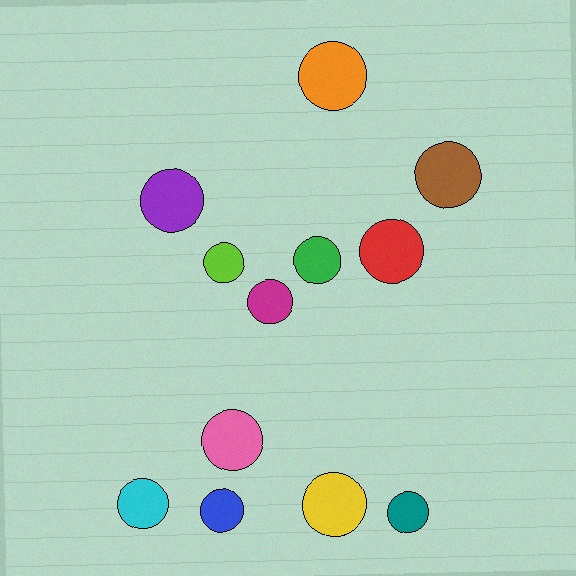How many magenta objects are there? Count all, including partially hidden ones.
There is 1 magenta object.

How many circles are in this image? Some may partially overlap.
There are 12 circles.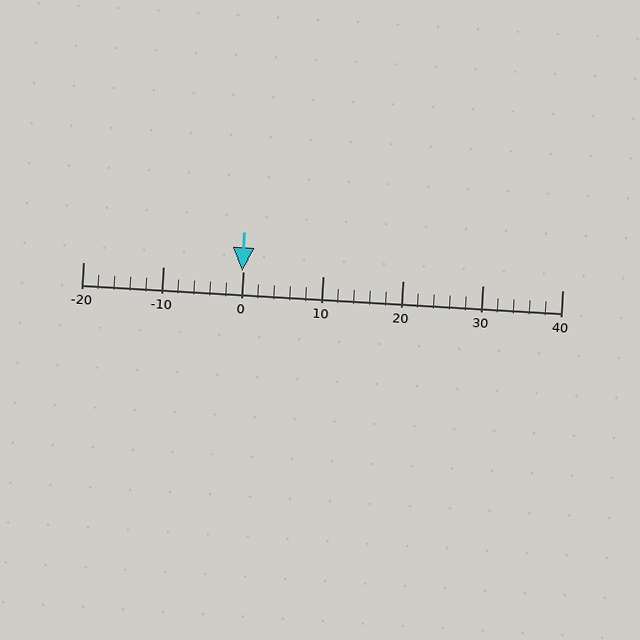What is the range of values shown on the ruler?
The ruler shows values from -20 to 40.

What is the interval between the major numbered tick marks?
The major tick marks are spaced 10 units apart.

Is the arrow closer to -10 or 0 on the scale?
The arrow is closer to 0.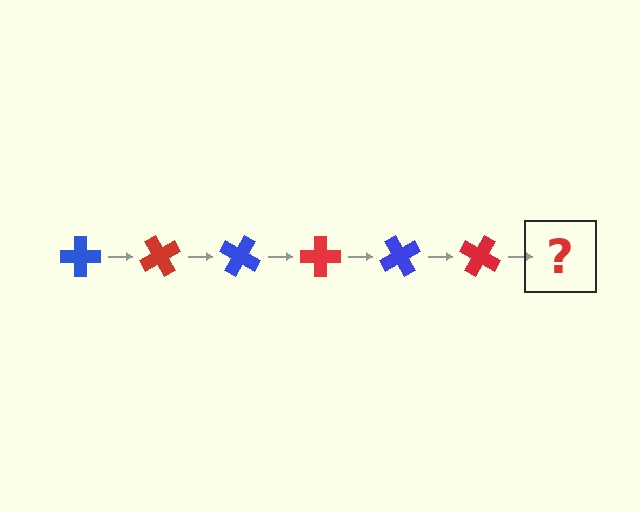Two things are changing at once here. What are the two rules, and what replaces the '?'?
The two rules are that it rotates 60 degrees each step and the color cycles through blue and red. The '?' should be a blue cross, rotated 360 degrees from the start.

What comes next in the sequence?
The next element should be a blue cross, rotated 360 degrees from the start.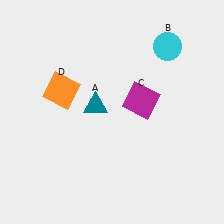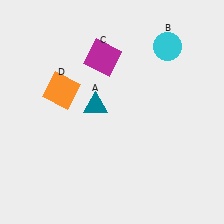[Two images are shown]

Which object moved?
The magenta square (C) moved up.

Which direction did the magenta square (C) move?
The magenta square (C) moved up.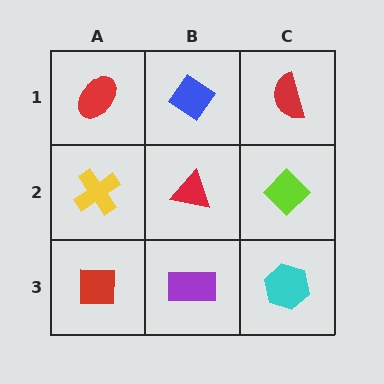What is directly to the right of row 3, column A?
A purple rectangle.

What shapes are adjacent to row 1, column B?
A red triangle (row 2, column B), a red ellipse (row 1, column A), a red semicircle (row 1, column C).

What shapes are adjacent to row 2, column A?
A red ellipse (row 1, column A), a red square (row 3, column A), a red triangle (row 2, column B).